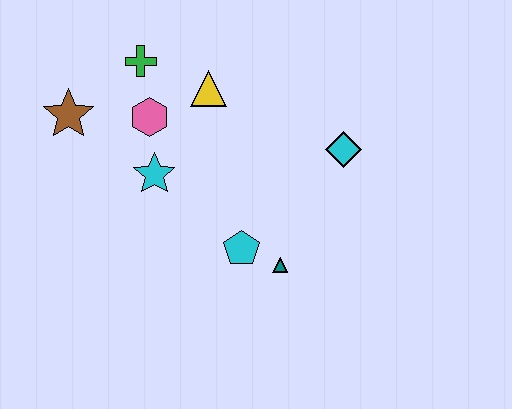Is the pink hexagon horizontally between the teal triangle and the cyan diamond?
No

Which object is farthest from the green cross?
The teal triangle is farthest from the green cross.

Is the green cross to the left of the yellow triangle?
Yes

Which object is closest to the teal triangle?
The cyan pentagon is closest to the teal triangle.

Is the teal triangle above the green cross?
No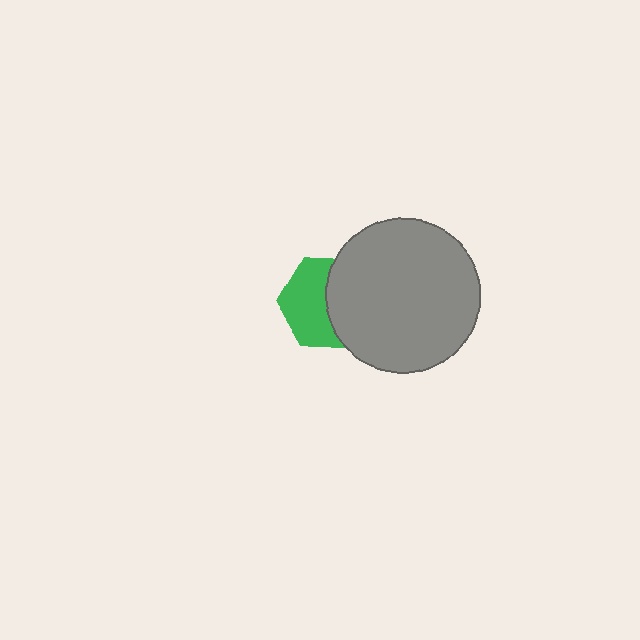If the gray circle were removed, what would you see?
You would see the complete green hexagon.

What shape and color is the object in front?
The object in front is a gray circle.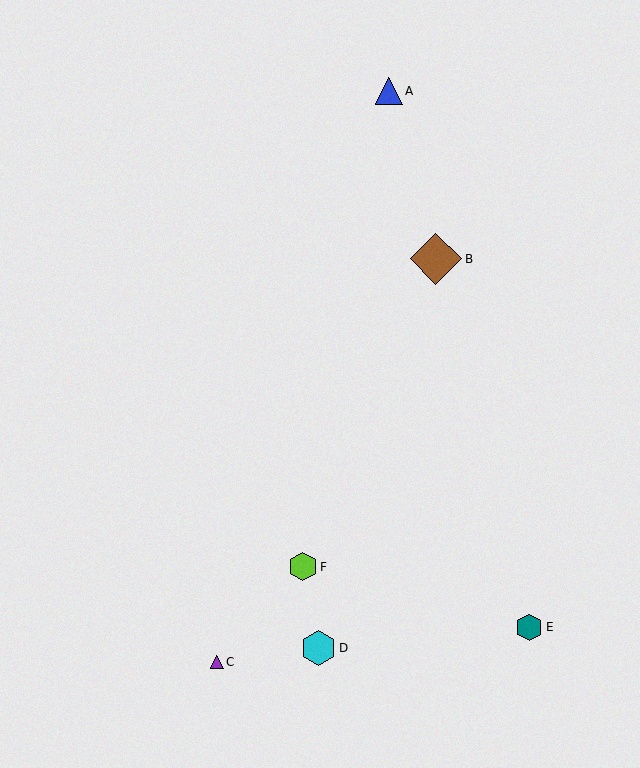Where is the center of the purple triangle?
The center of the purple triangle is at (217, 662).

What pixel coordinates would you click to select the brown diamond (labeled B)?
Click at (436, 259) to select the brown diamond B.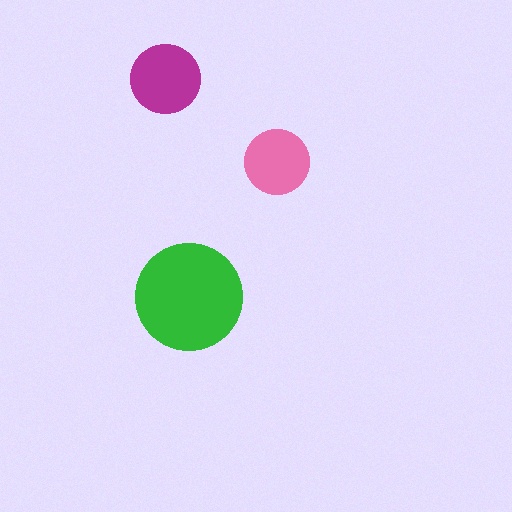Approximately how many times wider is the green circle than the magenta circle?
About 1.5 times wider.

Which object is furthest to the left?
The magenta circle is leftmost.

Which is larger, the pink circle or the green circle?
The green one.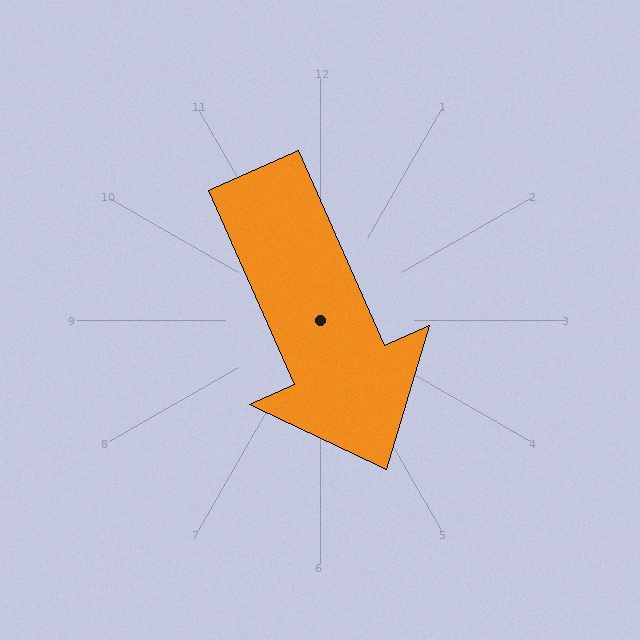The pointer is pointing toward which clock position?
Roughly 5 o'clock.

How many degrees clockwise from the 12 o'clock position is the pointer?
Approximately 156 degrees.